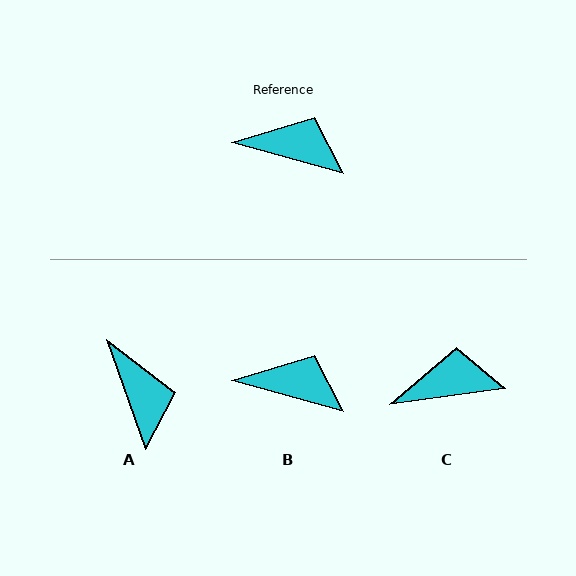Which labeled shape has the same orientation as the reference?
B.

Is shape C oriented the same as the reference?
No, it is off by about 23 degrees.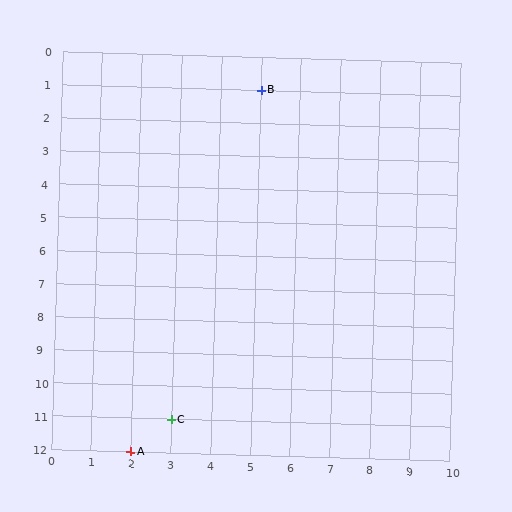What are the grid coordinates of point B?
Point B is at grid coordinates (5, 1).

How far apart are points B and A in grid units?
Points B and A are 3 columns and 11 rows apart (about 11.4 grid units diagonally).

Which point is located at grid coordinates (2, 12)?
Point A is at (2, 12).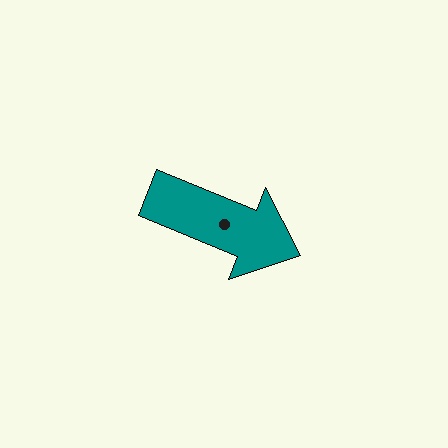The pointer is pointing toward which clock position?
Roughly 4 o'clock.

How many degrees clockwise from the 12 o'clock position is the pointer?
Approximately 112 degrees.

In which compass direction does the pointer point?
East.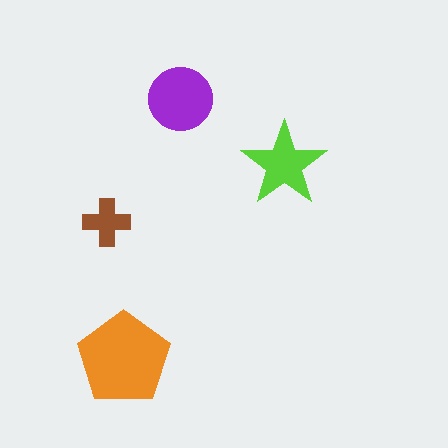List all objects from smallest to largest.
The brown cross, the lime star, the purple circle, the orange pentagon.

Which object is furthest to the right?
The lime star is rightmost.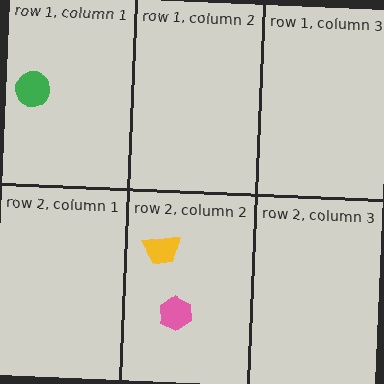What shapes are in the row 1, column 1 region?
The green circle.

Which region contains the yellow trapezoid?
The row 2, column 2 region.